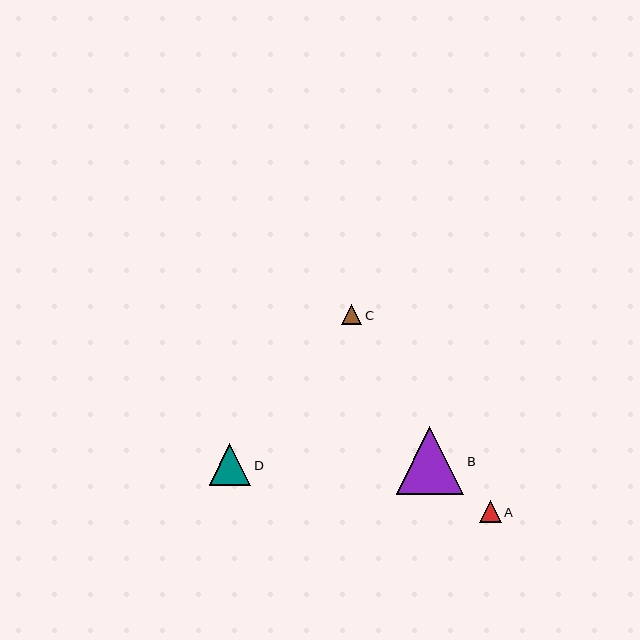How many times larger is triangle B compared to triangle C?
Triangle B is approximately 3.4 times the size of triangle C.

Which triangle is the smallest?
Triangle C is the smallest with a size of approximately 20 pixels.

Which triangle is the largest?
Triangle B is the largest with a size of approximately 68 pixels.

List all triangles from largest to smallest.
From largest to smallest: B, D, A, C.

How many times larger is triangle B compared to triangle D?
Triangle B is approximately 1.6 times the size of triangle D.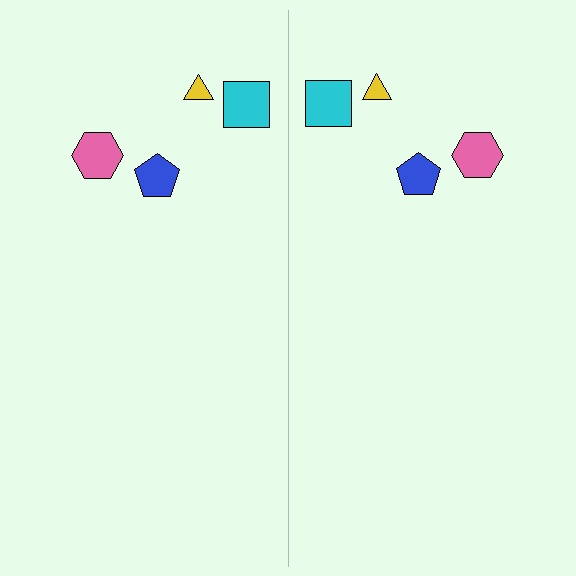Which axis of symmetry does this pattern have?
The pattern has a vertical axis of symmetry running through the center of the image.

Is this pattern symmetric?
Yes, this pattern has bilateral (reflection) symmetry.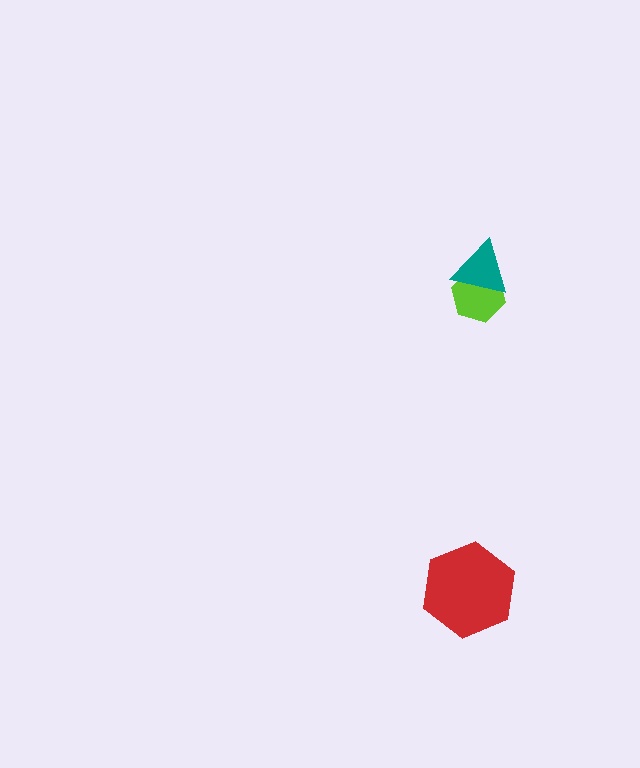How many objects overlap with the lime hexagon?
1 object overlaps with the lime hexagon.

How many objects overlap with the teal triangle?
1 object overlaps with the teal triangle.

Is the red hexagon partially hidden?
No, no other shape covers it.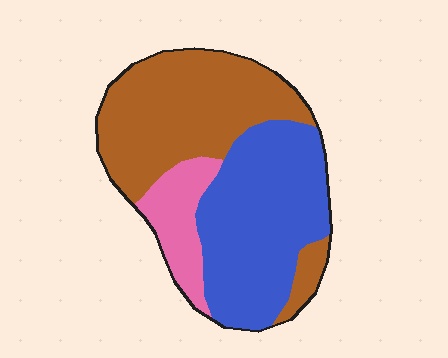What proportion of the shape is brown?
Brown covers 44% of the shape.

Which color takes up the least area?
Pink, at roughly 15%.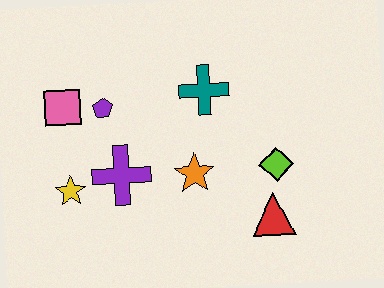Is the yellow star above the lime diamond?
No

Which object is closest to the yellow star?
The purple cross is closest to the yellow star.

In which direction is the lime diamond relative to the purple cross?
The lime diamond is to the right of the purple cross.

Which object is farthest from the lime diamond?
The pink square is farthest from the lime diamond.